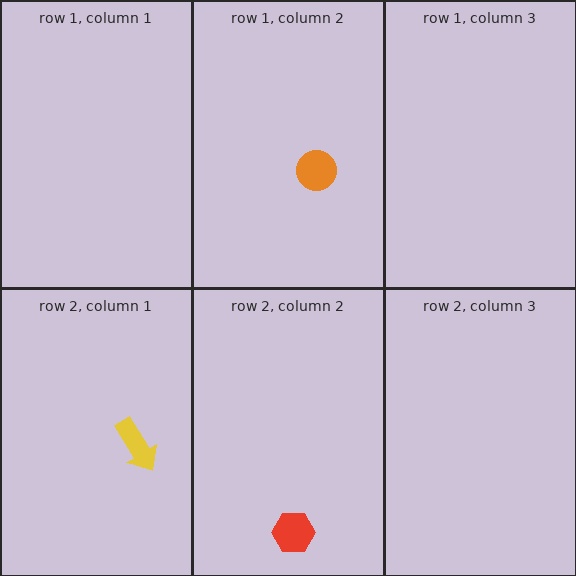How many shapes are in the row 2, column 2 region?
1.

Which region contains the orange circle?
The row 1, column 2 region.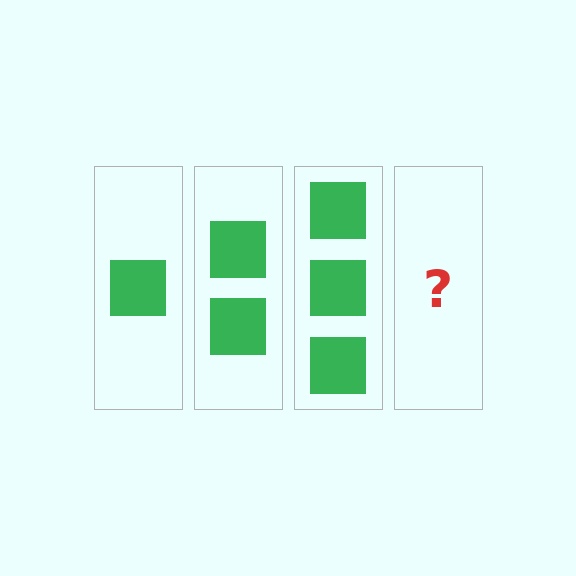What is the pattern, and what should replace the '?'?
The pattern is that each step adds one more square. The '?' should be 4 squares.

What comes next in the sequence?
The next element should be 4 squares.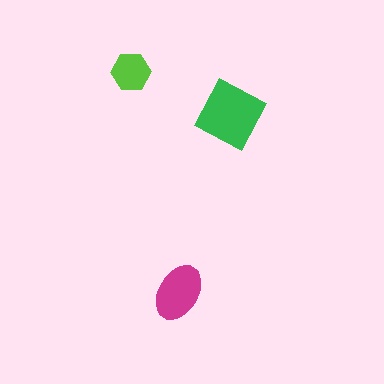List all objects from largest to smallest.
The green diamond, the magenta ellipse, the lime hexagon.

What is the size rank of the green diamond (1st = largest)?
1st.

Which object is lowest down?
The magenta ellipse is bottommost.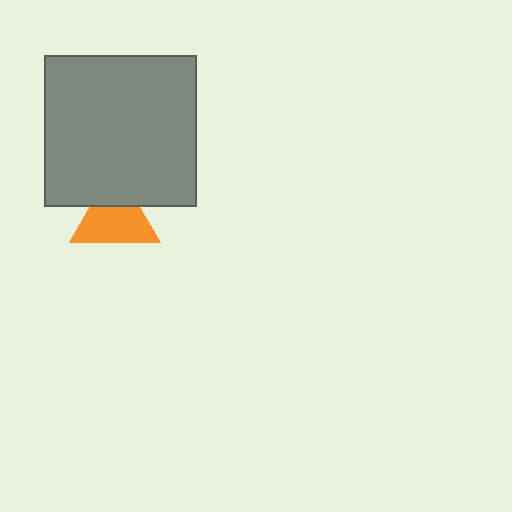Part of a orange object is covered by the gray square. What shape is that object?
It is a triangle.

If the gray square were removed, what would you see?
You would see the complete orange triangle.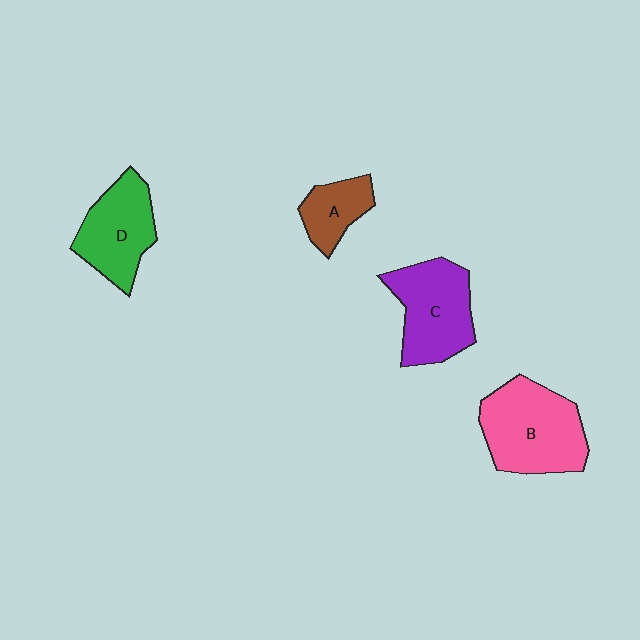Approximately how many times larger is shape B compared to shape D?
Approximately 1.3 times.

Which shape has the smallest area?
Shape A (brown).